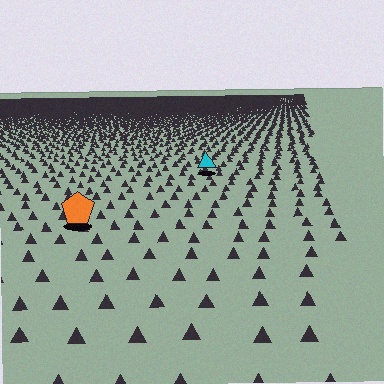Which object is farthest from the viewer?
The cyan triangle is farthest from the viewer. It appears smaller and the ground texture around it is denser.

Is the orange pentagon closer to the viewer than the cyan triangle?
Yes. The orange pentagon is closer — you can tell from the texture gradient: the ground texture is coarser near it.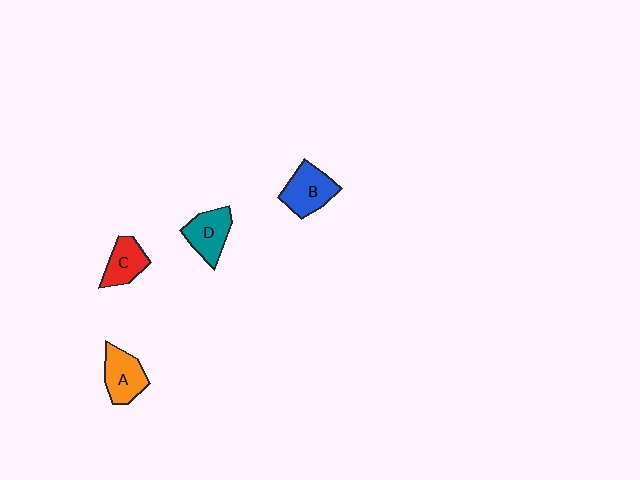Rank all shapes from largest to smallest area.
From largest to smallest: B (blue), A (orange), D (teal), C (red).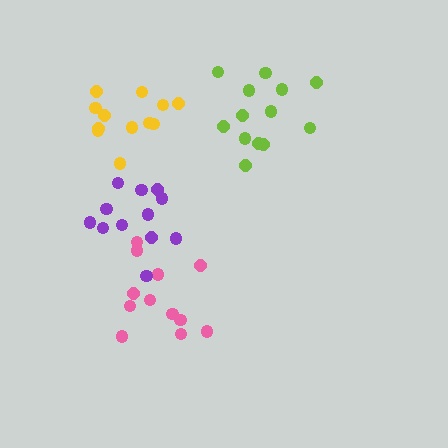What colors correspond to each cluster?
The clusters are colored: lime, pink, yellow, purple.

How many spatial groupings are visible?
There are 4 spatial groupings.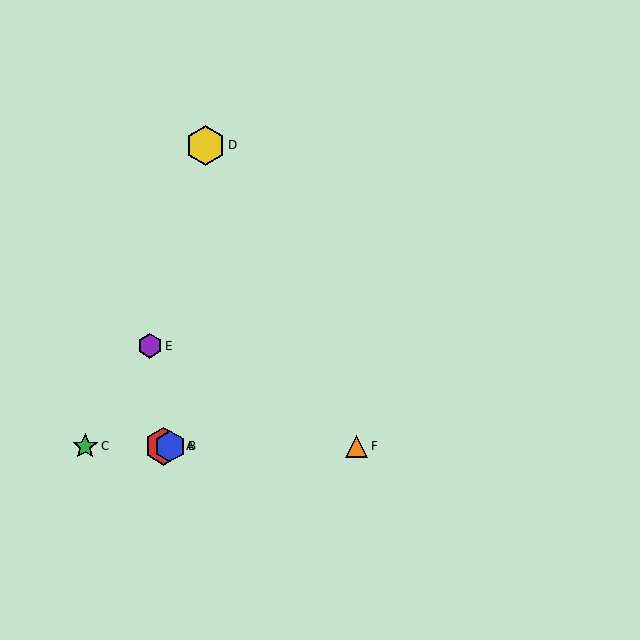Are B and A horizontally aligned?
Yes, both are at y≈446.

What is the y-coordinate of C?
Object C is at y≈446.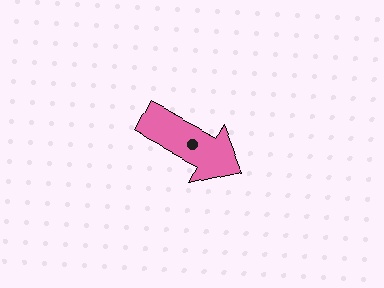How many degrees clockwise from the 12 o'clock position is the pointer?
Approximately 118 degrees.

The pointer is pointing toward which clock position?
Roughly 4 o'clock.